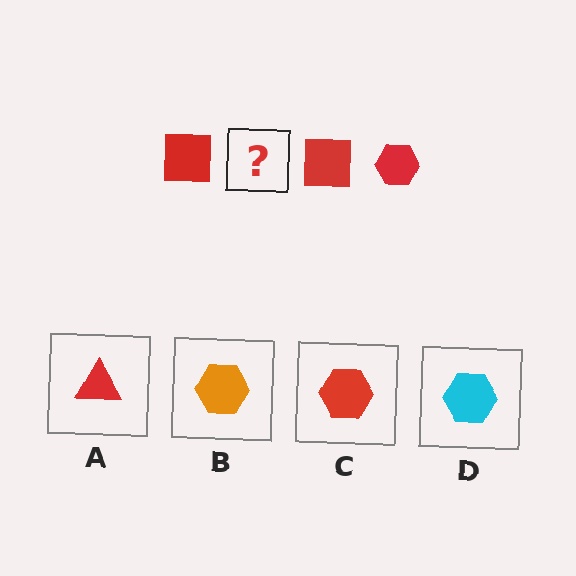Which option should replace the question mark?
Option C.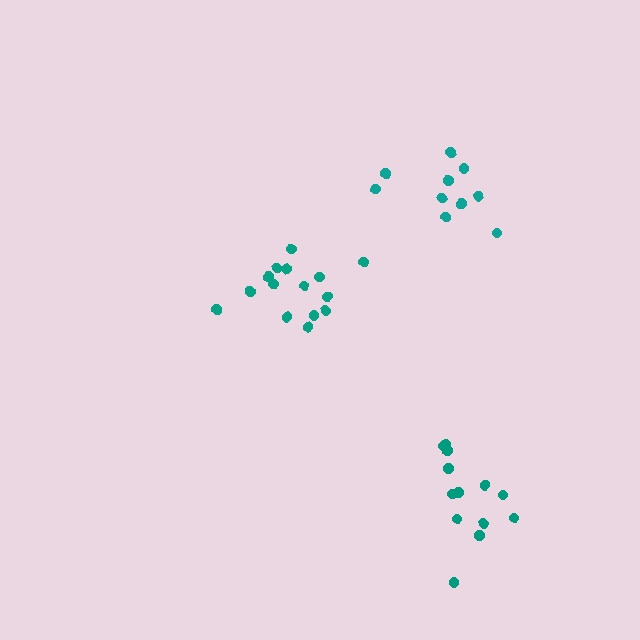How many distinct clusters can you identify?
There are 3 distinct clusters.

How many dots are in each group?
Group 1: 13 dots, Group 2: 10 dots, Group 3: 15 dots (38 total).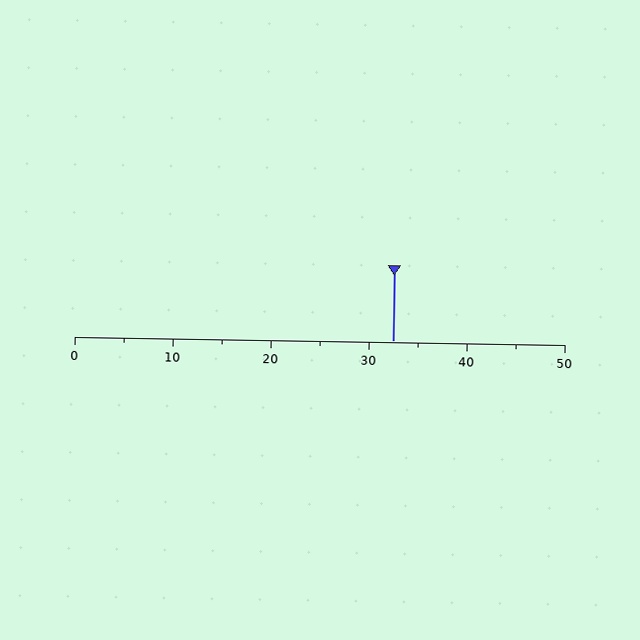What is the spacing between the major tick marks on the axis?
The major ticks are spaced 10 apart.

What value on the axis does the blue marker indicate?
The marker indicates approximately 32.5.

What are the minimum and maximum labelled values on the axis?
The axis runs from 0 to 50.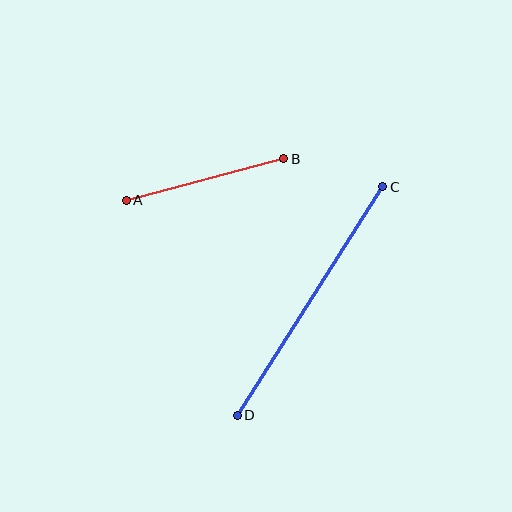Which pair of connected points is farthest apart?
Points C and D are farthest apart.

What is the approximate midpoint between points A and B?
The midpoint is at approximately (205, 180) pixels.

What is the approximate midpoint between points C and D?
The midpoint is at approximately (310, 301) pixels.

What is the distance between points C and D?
The distance is approximately 271 pixels.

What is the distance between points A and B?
The distance is approximately 163 pixels.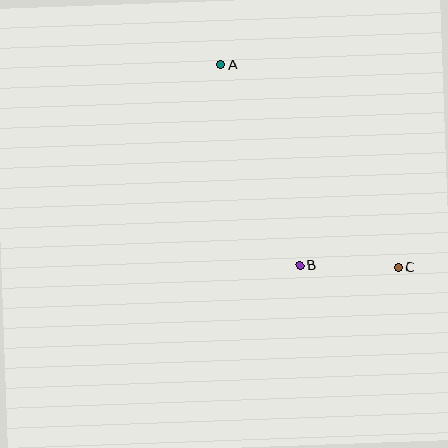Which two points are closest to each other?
Points B and C are closest to each other.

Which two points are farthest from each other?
Points A and C are farthest from each other.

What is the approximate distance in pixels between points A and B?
The distance between A and B is approximately 215 pixels.